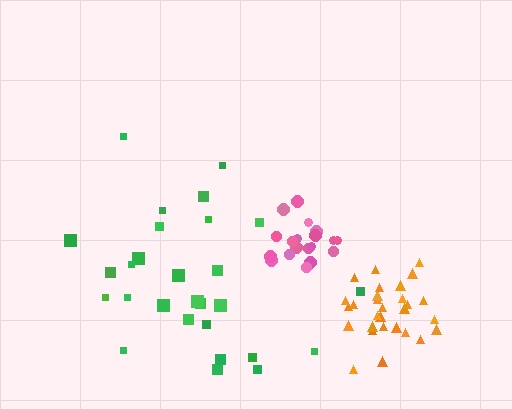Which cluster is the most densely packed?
Pink.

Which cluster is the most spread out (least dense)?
Green.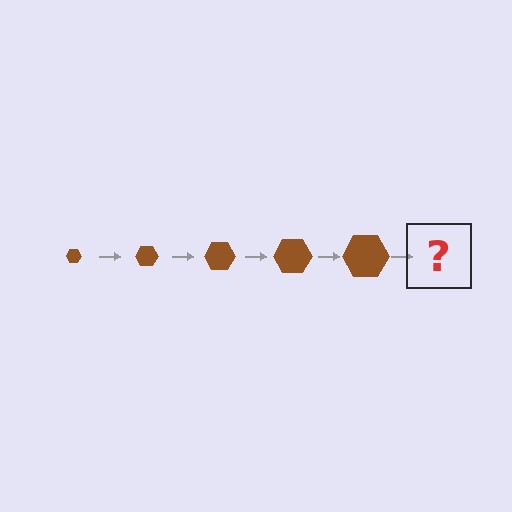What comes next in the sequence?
The next element should be a brown hexagon, larger than the previous one.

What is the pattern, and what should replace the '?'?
The pattern is that the hexagon gets progressively larger each step. The '?' should be a brown hexagon, larger than the previous one.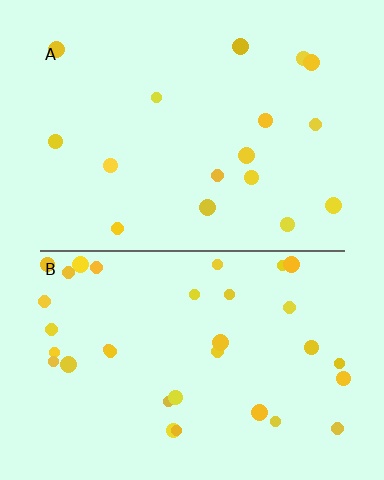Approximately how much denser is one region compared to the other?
Approximately 2.0× — region B over region A.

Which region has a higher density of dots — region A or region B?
B (the bottom).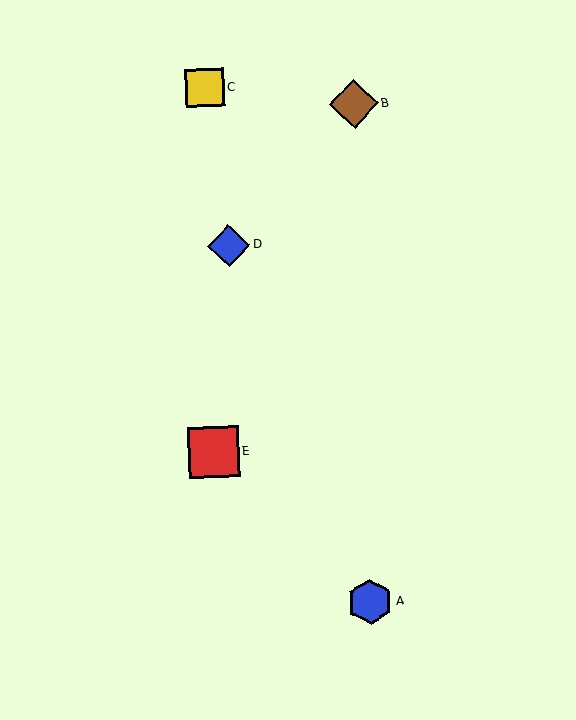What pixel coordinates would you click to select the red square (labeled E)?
Click at (214, 452) to select the red square E.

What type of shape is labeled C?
Shape C is a yellow square.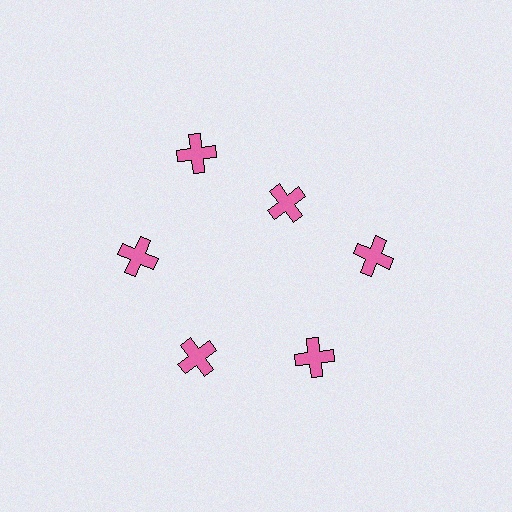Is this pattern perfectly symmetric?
No. The 6 pink crosses are arranged in a ring, but one element near the 1 o'clock position is pulled inward toward the center, breaking the 6-fold rotational symmetry.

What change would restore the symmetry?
The symmetry would be restored by moving it outward, back onto the ring so that all 6 crosses sit at equal angles and equal distance from the center.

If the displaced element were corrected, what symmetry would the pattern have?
It would have 6-fold rotational symmetry — the pattern would map onto itself every 60 degrees.